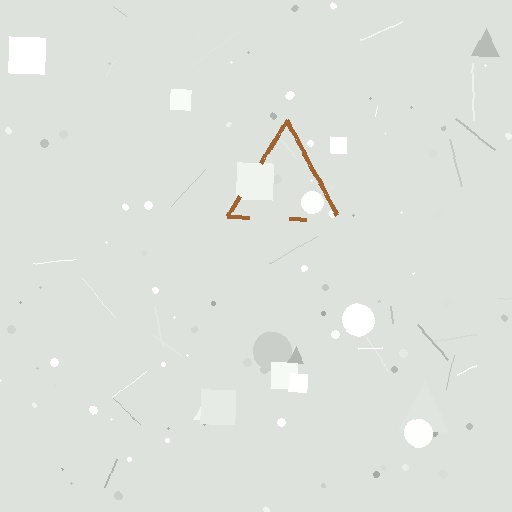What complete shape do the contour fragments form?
The contour fragments form a triangle.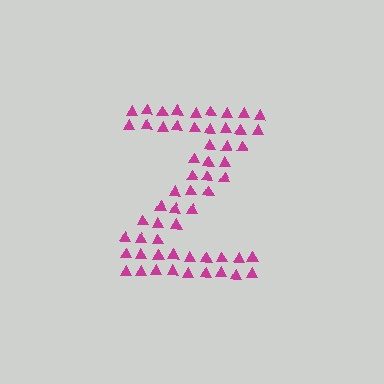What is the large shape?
The large shape is the letter Z.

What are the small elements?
The small elements are triangles.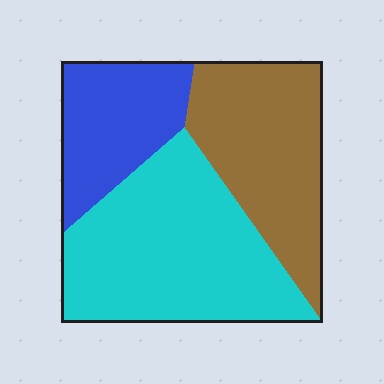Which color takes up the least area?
Blue, at roughly 20%.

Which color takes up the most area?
Cyan, at roughly 45%.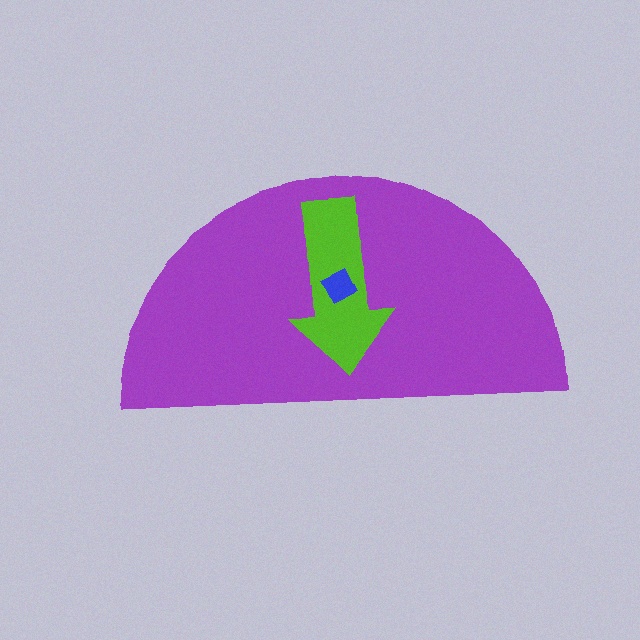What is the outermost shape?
The purple semicircle.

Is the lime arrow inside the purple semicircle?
Yes.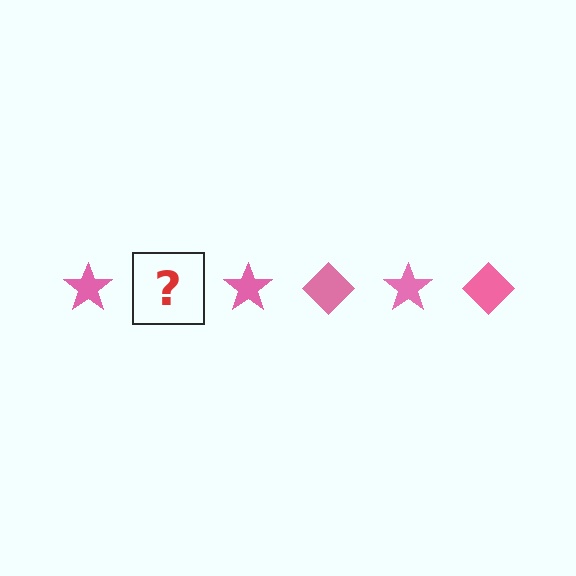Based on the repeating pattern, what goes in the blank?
The blank should be a pink diamond.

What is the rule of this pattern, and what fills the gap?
The rule is that the pattern cycles through star, diamond shapes in pink. The gap should be filled with a pink diamond.